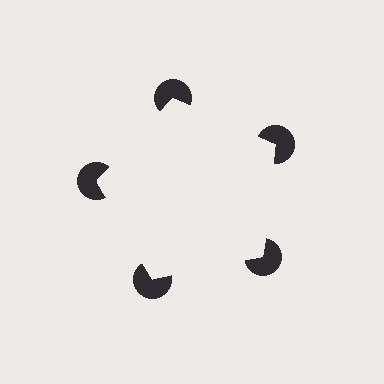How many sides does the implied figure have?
5 sides.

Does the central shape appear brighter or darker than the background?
It typically appears slightly brighter than the background, even though no actual brightness change is drawn.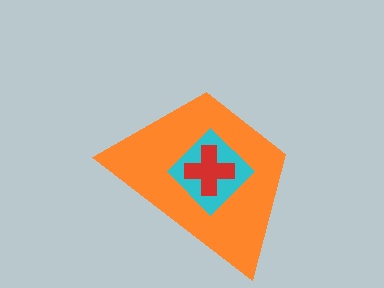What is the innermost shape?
The red cross.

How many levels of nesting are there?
3.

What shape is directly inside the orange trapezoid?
The cyan diamond.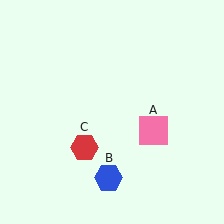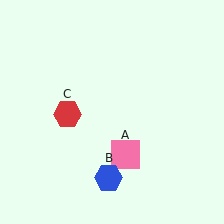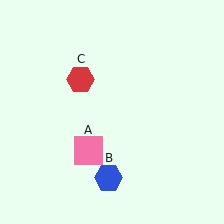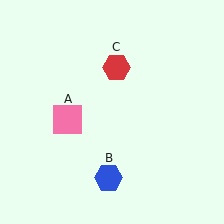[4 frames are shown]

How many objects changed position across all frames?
2 objects changed position: pink square (object A), red hexagon (object C).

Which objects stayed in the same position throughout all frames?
Blue hexagon (object B) remained stationary.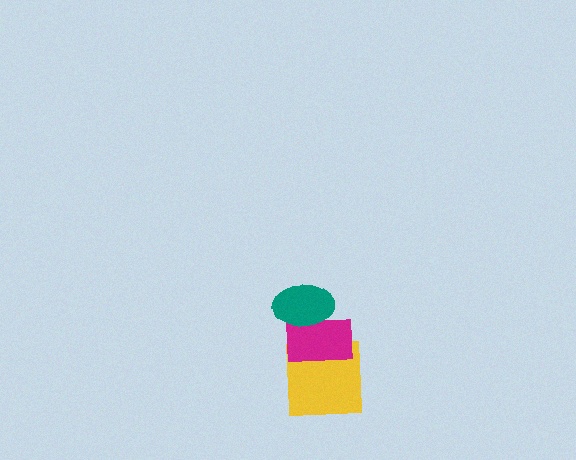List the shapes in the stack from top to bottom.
From top to bottom: the teal ellipse, the magenta rectangle, the yellow square.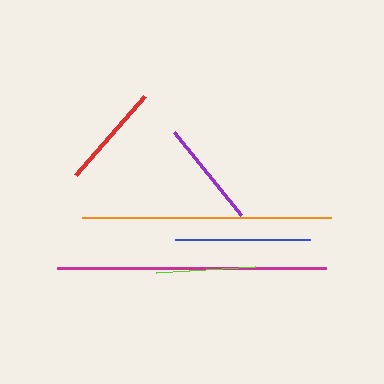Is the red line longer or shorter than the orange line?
The orange line is longer than the red line.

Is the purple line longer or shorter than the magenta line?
The magenta line is longer than the purple line.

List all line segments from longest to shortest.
From longest to shortest: magenta, orange, blue, purple, red, lime.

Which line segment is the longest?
The magenta line is the longest at approximately 269 pixels.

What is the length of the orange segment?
The orange segment is approximately 248 pixels long.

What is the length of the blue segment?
The blue segment is approximately 135 pixels long.